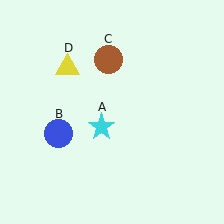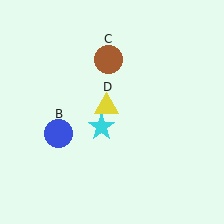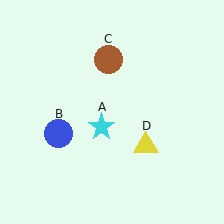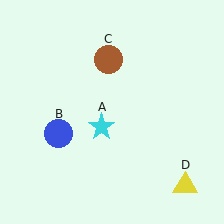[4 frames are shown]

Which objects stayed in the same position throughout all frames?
Cyan star (object A) and blue circle (object B) and brown circle (object C) remained stationary.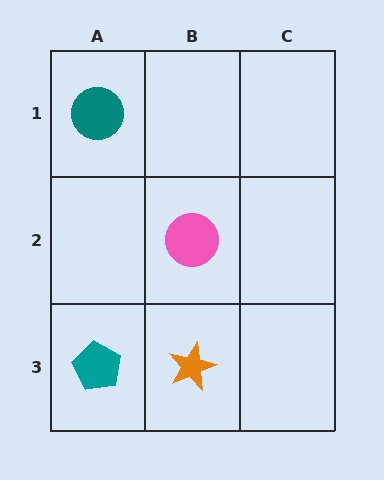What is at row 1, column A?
A teal circle.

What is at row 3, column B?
An orange star.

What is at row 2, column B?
A pink circle.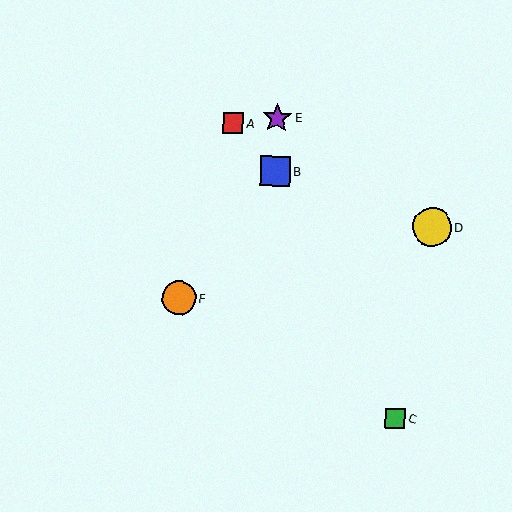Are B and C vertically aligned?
No, B is at x≈275 and C is at x≈395.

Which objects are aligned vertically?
Objects B, E are aligned vertically.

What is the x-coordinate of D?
Object D is at x≈432.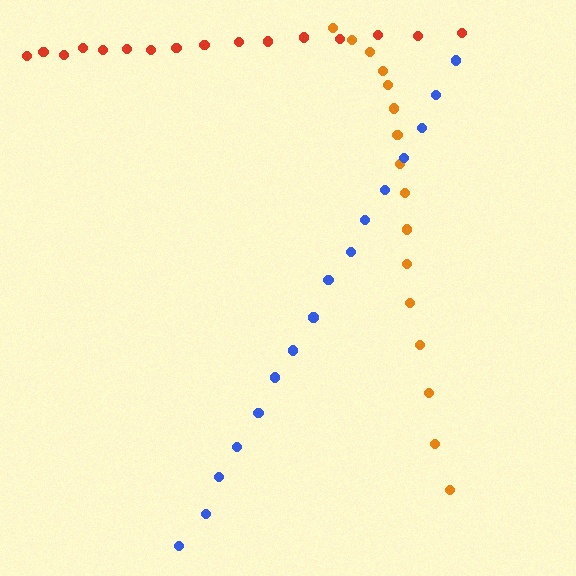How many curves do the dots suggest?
There are 3 distinct paths.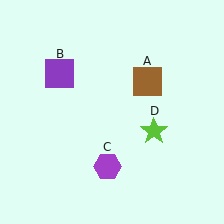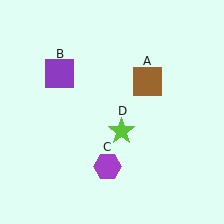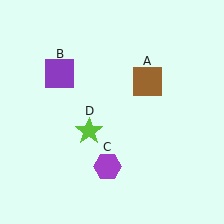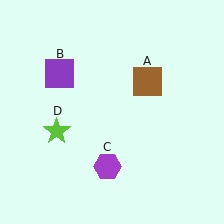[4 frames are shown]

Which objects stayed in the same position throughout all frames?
Brown square (object A) and purple square (object B) and purple hexagon (object C) remained stationary.